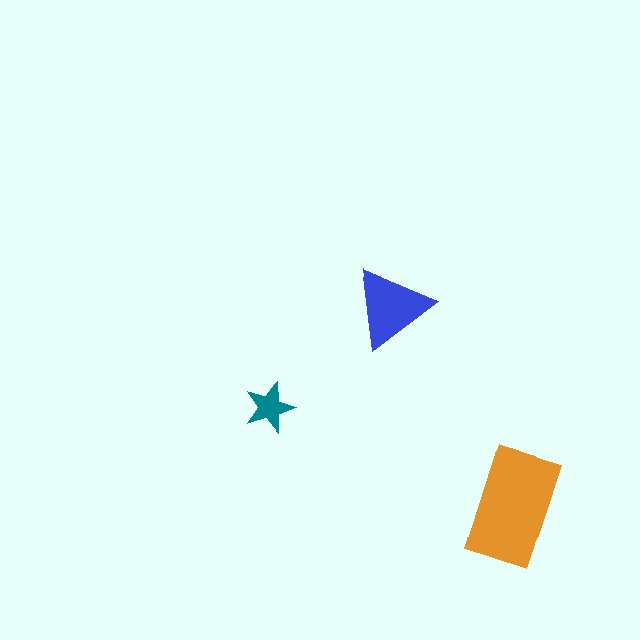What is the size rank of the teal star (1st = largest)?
3rd.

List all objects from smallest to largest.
The teal star, the blue triangle, the orange rectangle.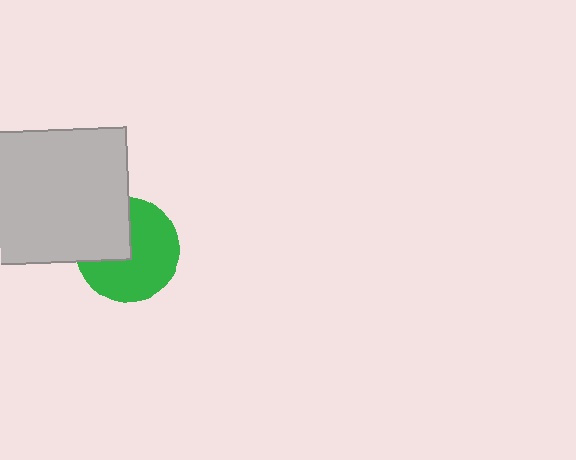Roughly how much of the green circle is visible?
Most of it is visible (roughly 66%).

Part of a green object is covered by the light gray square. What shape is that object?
It is a circle.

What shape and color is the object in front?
The object in front is a light gray square.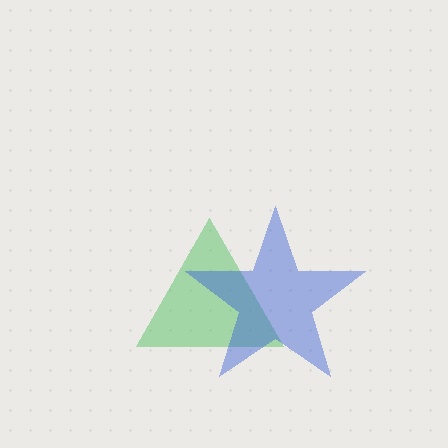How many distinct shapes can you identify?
There are 2 distinct shapes: a green triangle, a blue star.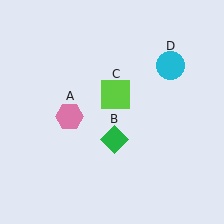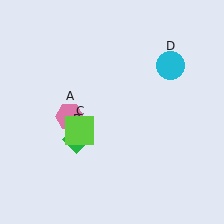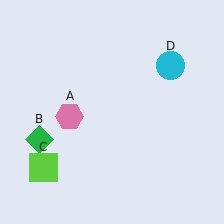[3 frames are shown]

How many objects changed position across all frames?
2 objects changed position: green diamond (object B), lime square (object C).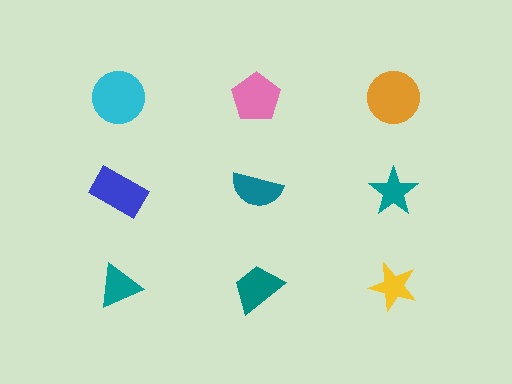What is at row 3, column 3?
A yellow star.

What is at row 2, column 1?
A blue rectangle.